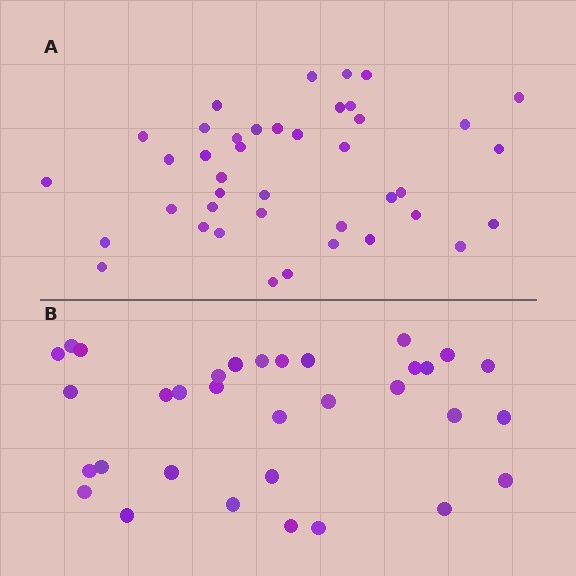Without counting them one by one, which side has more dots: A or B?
Region A (the top region) has more dots.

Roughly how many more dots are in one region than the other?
Region A has roughly 8 or so more dots than region B.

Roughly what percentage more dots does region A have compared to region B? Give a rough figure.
About 25% more.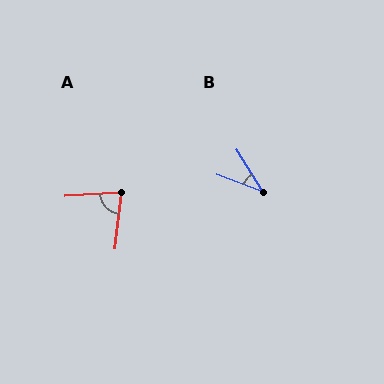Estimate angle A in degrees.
Approximately 80 degrees.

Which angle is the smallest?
B, at approximately 38 degrees.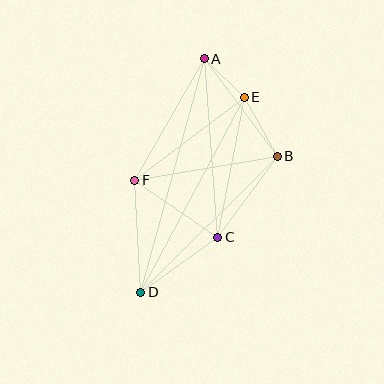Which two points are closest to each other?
Points A and E are closest to each other.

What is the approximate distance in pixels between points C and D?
The distance between C and D is approximately 95 pixels.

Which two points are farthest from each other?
Points A and D are farthest from each other.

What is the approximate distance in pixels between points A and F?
The distance between A and F is approximately 140 pixels.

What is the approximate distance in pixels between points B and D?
The distance between B and D is approximately 193 pixels.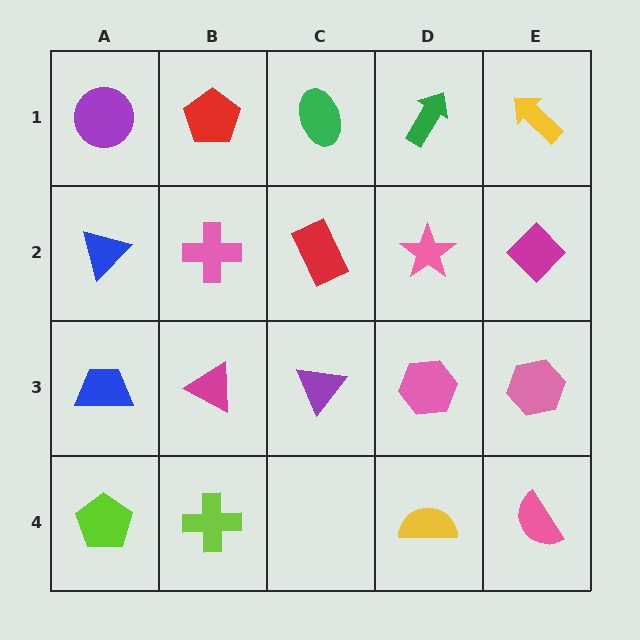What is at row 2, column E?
A magenta diamond.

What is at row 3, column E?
A pink hexagon.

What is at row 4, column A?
A lime pentagon.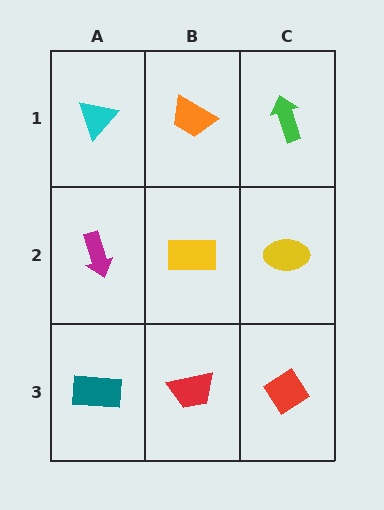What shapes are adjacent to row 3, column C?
A yellow ellipse (row 2, column C), a red trapezoid (row 3, column B).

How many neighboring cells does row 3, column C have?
2.